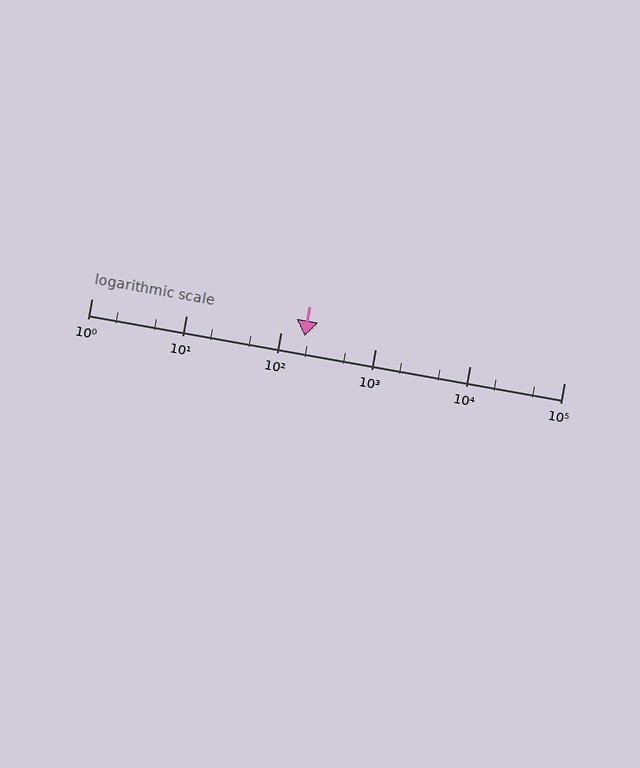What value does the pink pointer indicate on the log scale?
The pointer indicates approximately 180.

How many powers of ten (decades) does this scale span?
The scale spans 5 decades, from 1 to 100000.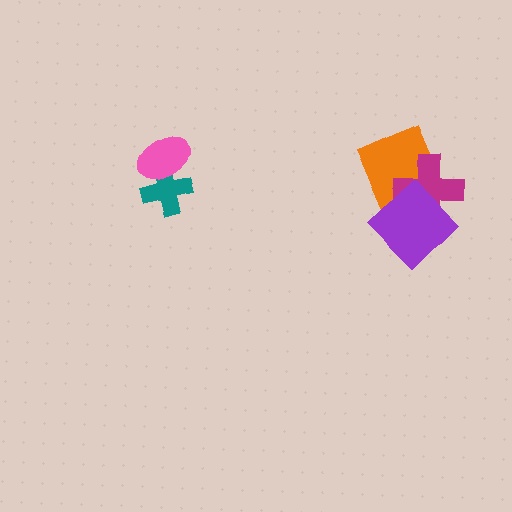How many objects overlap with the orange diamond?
2 objects overlap with the orange diamond.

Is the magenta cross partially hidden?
Yes, it is partially covered by another shape.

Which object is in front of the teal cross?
The pink ellipse is in front of the teal cross.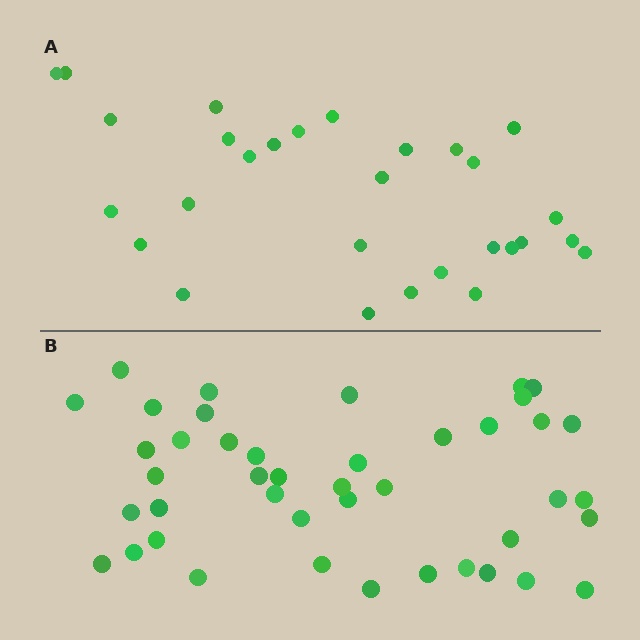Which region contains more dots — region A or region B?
Region B (the bottom region) has more dots.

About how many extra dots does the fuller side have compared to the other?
Region B has approximately 15 more dots than region A.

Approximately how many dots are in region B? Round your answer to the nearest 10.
About 40 dots. (The exact count is 43, which rounds to 40.)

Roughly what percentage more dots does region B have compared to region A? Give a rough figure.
About 50% more.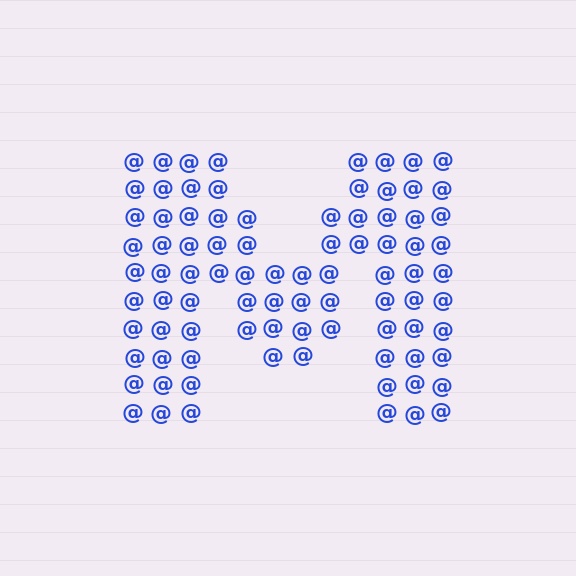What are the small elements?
The small elements are at signs.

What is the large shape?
The large shape is the letter M.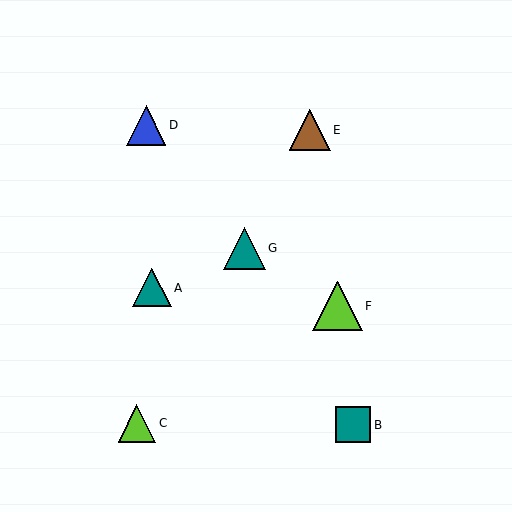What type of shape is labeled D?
Shape D is a blue triangle.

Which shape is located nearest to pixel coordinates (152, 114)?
The blue triangle (labeled D) at (146, 125) is nearest to that location.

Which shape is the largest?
The lime triangle (labeled F) is the largest.